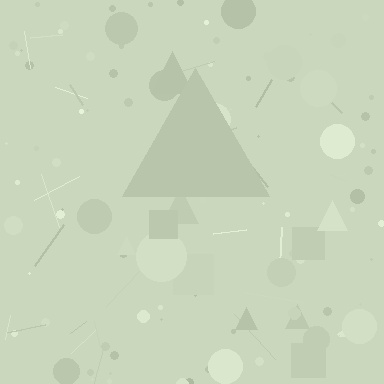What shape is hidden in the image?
A triangle is hidden in the image.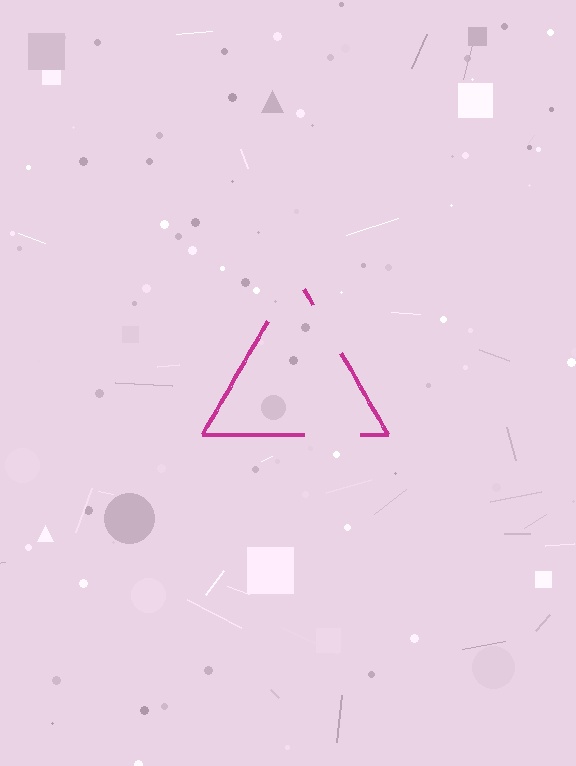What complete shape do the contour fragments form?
The contour fragments form a triangle.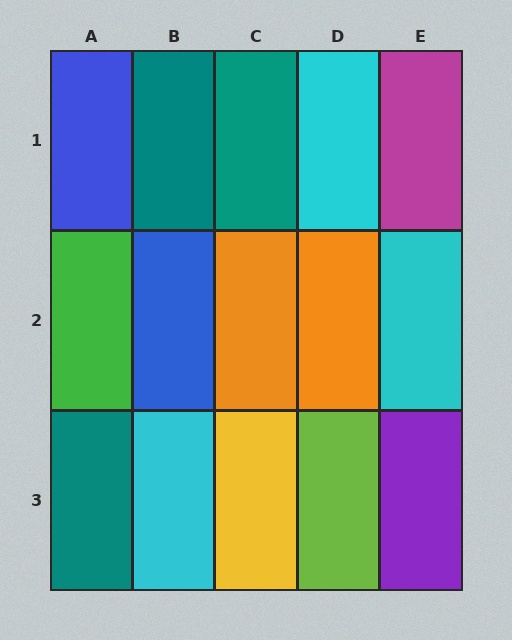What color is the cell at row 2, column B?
Blue.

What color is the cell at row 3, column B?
Cyan.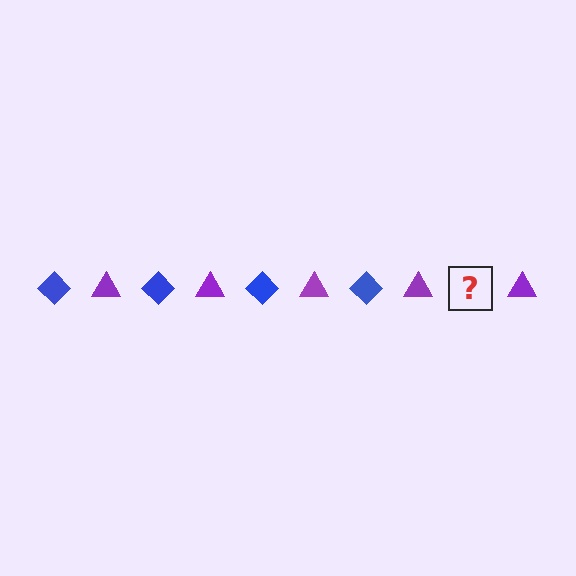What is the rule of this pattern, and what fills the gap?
The rule is that the pattern alternates between blue diamond and purple triangle. The gap should be filled with a blue diamond.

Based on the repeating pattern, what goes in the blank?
The blank should be a blue diamond.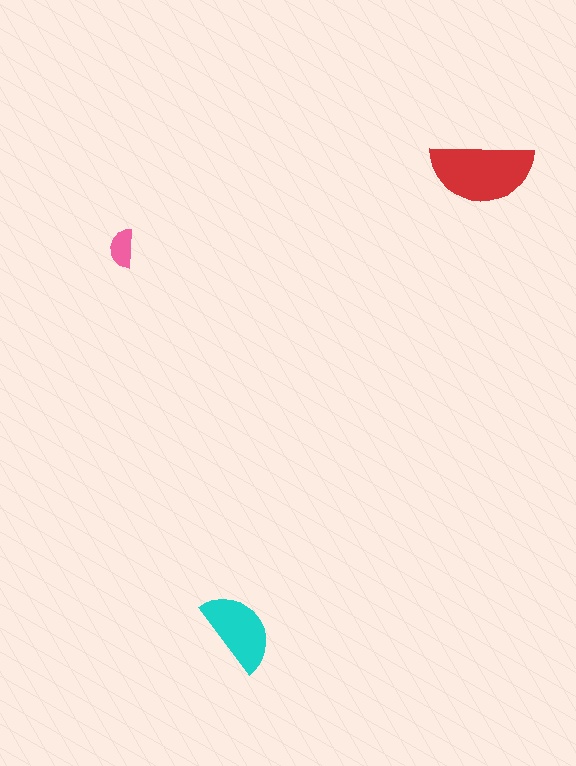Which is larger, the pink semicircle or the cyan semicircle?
The cyan one.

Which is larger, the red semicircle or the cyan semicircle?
The red one.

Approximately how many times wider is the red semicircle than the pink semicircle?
About 2.5 times wider.